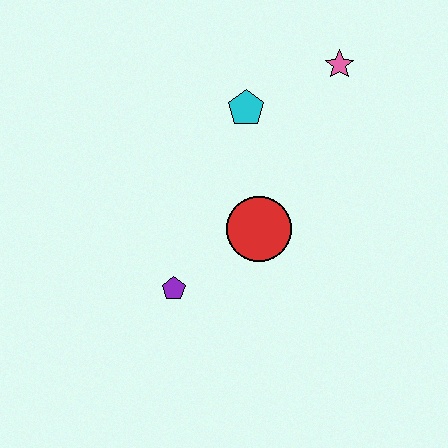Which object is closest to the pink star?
The cyan pentagon is closest to the pink star.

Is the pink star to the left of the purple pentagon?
No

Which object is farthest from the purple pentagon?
The pink star is farthest from the purple pentagon.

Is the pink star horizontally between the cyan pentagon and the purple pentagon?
No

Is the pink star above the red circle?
Yes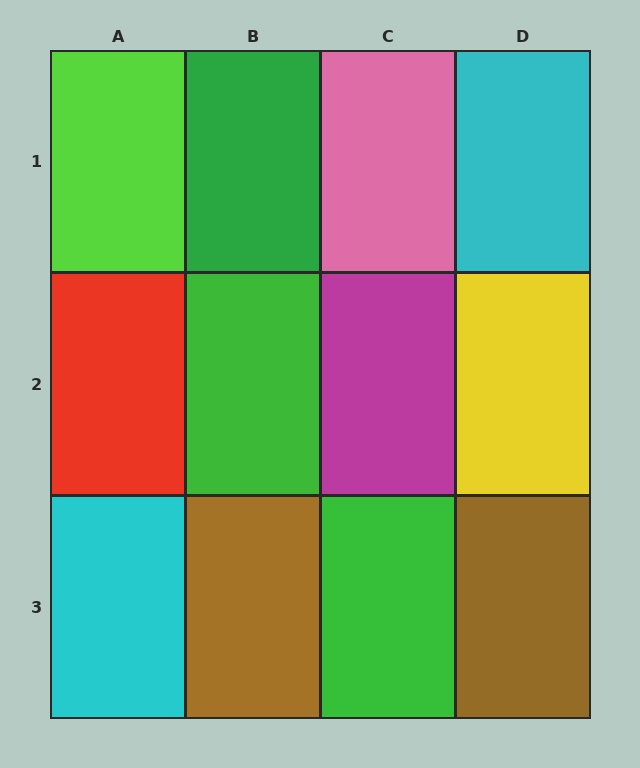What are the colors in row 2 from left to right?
Red, green, magenta, yellow.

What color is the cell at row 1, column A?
Lime.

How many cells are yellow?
1 cell is yellow.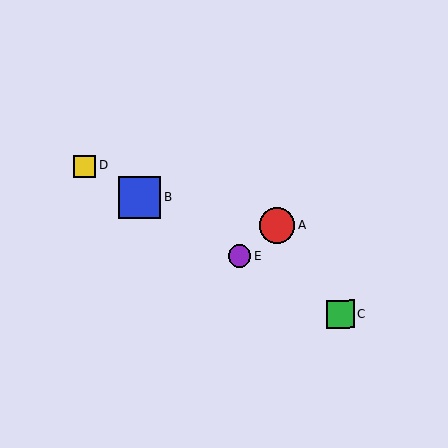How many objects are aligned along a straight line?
4 objects (B, C, D, E) are aligned along a straight line.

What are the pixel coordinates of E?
Object E is at (240, 256).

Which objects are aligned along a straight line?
Objects B, C, D, E are aligned along a straight line.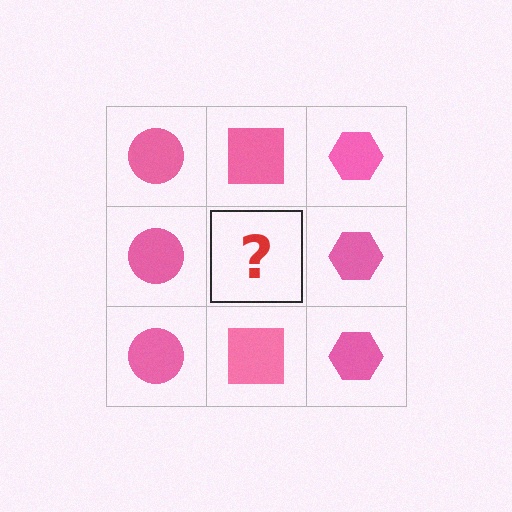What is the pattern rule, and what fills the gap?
The rule is that each column has a consistent shape. The gap should be filled with a pink square.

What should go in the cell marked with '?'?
The missing cell should contain a pink square.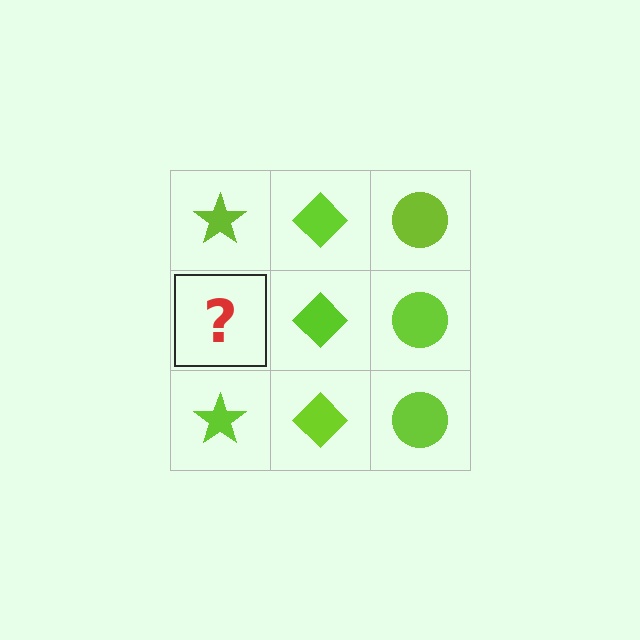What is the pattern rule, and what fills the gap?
The rule is that each column has a consistent shape. The gap should be filled with a lime star.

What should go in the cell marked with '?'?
The missing cell should contain a lime star.